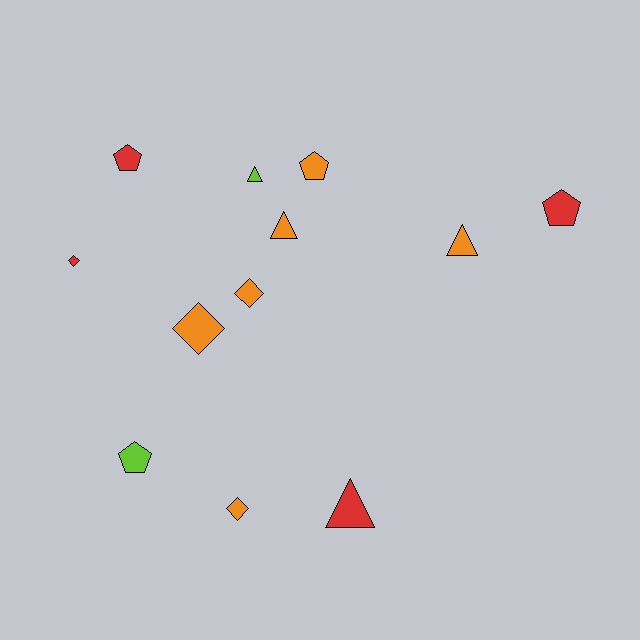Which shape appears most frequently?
Triangle, with 4 objects.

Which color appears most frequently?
Orange, with 6 objects.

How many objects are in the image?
There are 12 objects.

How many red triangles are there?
There is 1 red triangle.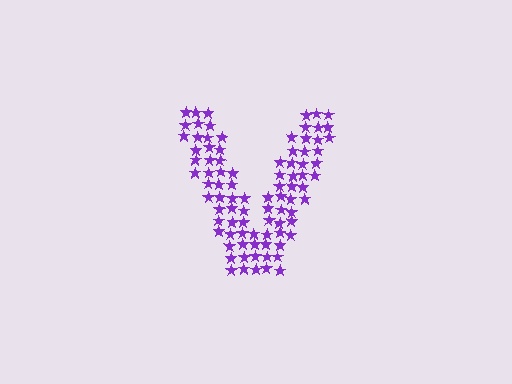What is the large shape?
The large shape is the letter V.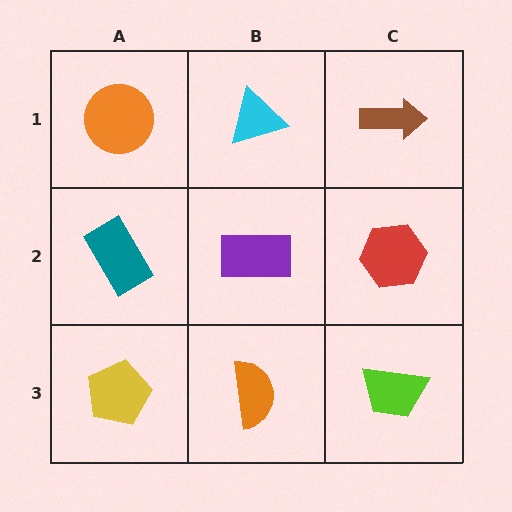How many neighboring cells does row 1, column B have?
3.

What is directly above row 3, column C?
A red hexagon.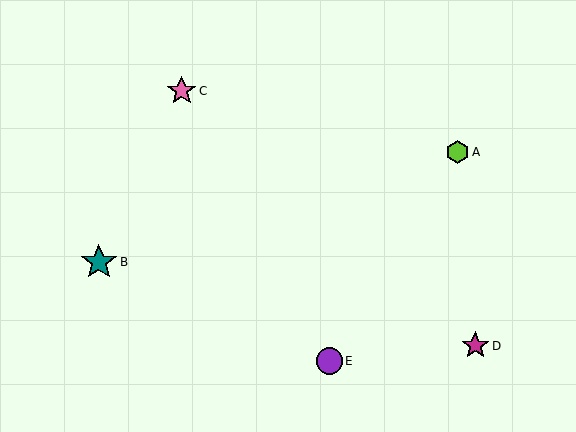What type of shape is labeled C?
Shape C is a pink star.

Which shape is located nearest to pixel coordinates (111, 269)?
The teal star (labeled B) at (99, 262) is nearest to that location.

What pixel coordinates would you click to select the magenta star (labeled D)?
Click at (475, 346) to select the magenta star D.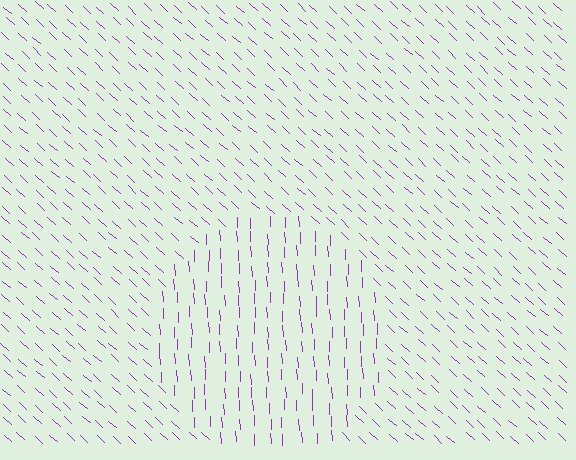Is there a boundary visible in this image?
Yes, there is a texture boundary formed by a change in line orientation.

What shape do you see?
I see a circle.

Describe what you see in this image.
The image is filled with small purple line segments. A circle region in the image has lines oriented differently from the surrounding lines, creating a visible texture boundary.